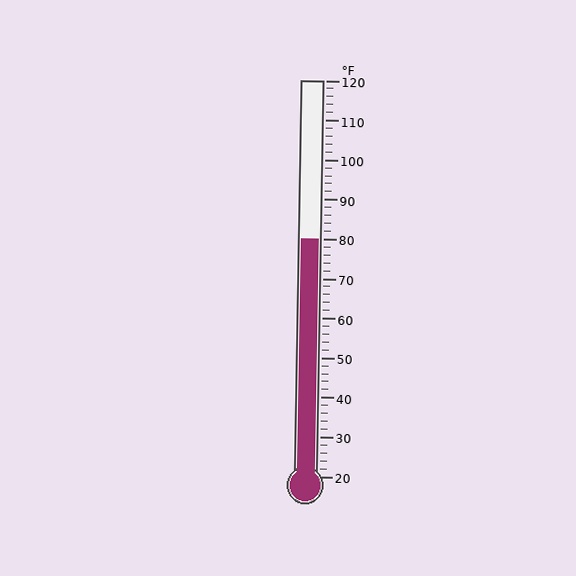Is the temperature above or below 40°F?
The temperature is above 40°F.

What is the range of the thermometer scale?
The thermometer scale ranges from 20°F to 120°F.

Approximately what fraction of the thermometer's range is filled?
The thermometer is filled to approximately 60% of its range.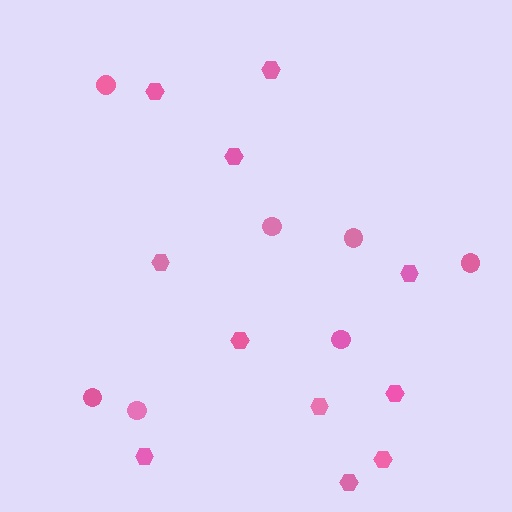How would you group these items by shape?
There are 2 groups: one group of circles (7) and one group of hexagons (11).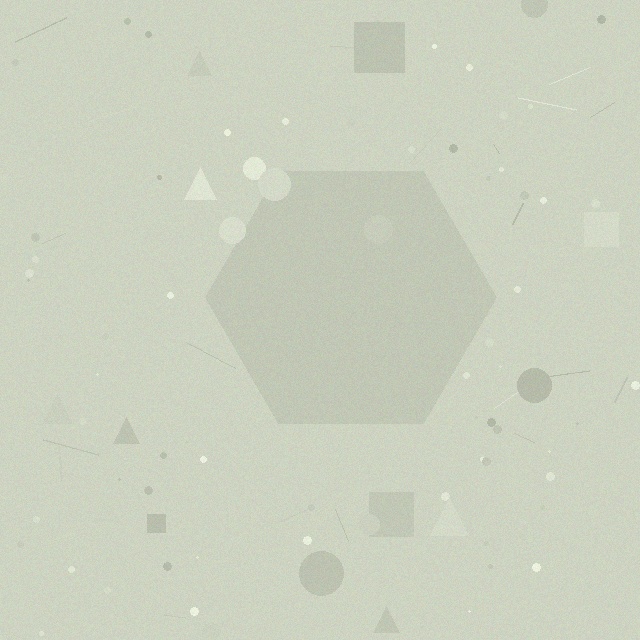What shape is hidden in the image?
A hexagon is hidden in the image.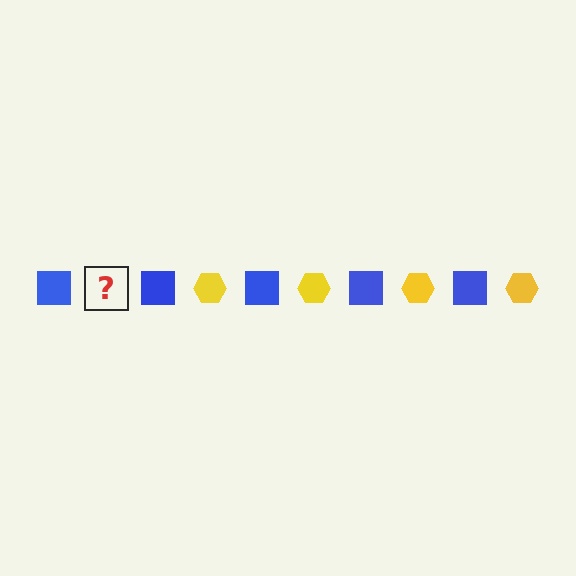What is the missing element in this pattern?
The missing element is a yellow hexagon.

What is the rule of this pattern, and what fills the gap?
The rule is that the pattern alternates between blue square and yellow hexagon. The gap should be filled with a yellow hexagon.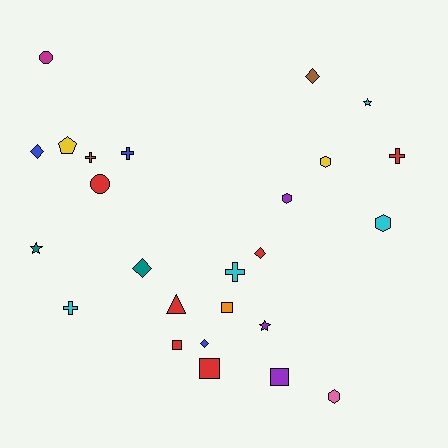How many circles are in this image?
There are 2 circles.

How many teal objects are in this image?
There are 2 teal objects.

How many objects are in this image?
There are 25 objects.